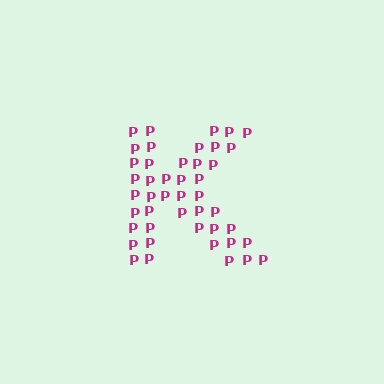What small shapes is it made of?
It is made of small letter P's.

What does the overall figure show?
The overall figure shows the letter K.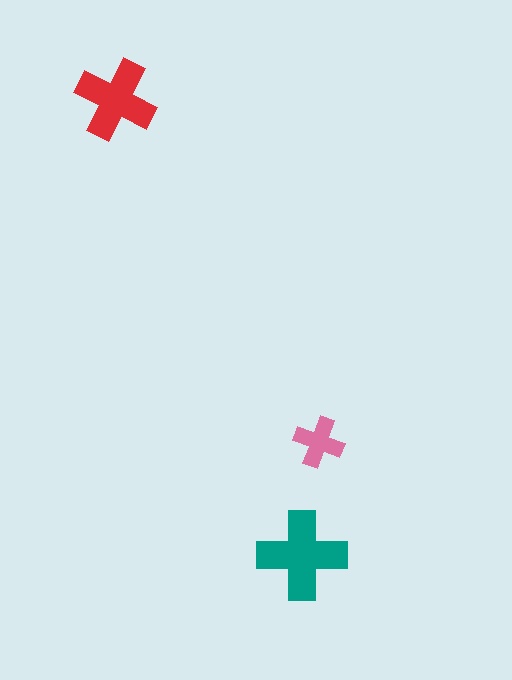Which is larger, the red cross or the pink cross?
The red one.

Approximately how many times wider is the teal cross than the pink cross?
About 2 times wider.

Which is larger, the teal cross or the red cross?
The teal one.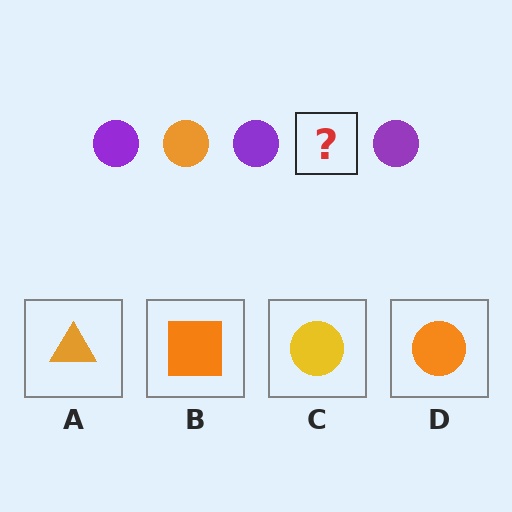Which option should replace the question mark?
Option D.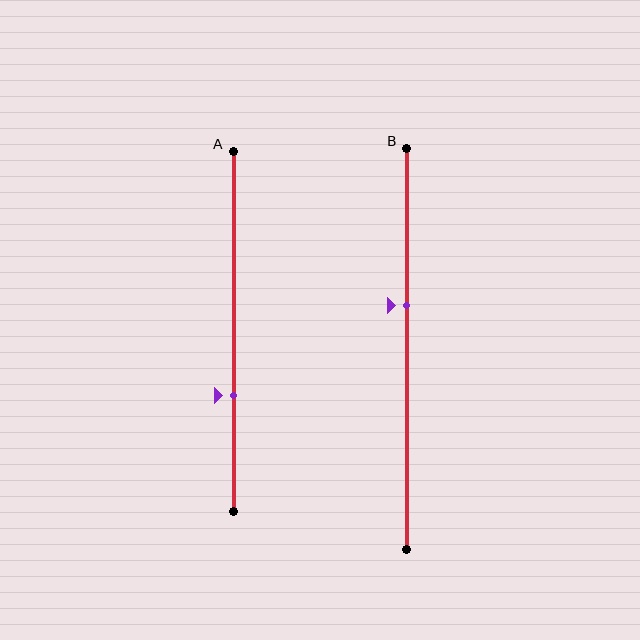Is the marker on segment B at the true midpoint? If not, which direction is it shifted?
No, the marker on segment B is shifted upward by about 11% of the segment length.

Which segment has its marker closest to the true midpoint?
Segment B has its marker closest to the true midpoint.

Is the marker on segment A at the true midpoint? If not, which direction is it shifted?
No, the marker on segment A is shifted downward by about 18% of the segment length.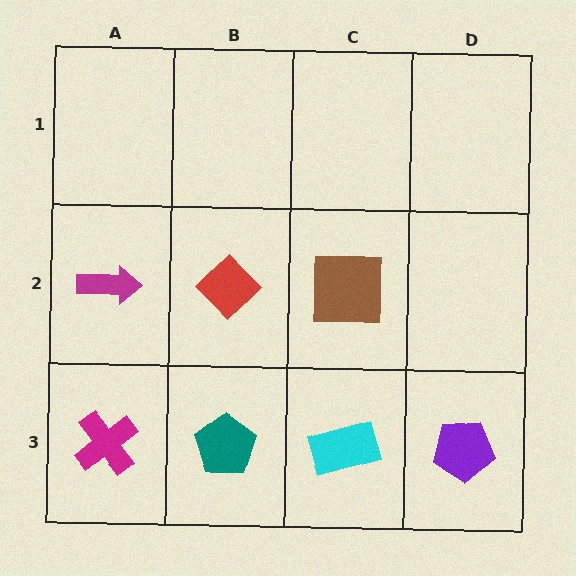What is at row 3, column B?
A teal pentagon.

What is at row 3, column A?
A magenta cross.